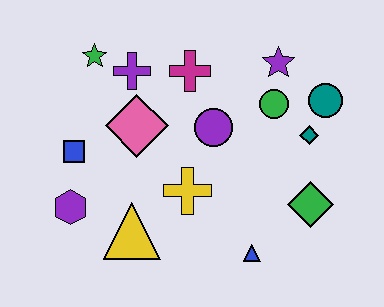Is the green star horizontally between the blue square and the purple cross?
Yes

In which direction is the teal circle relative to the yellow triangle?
The teal circle is to the right of the yellow triangle.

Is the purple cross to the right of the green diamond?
No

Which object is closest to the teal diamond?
The teal circle is closest to the teal diamond.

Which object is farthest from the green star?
The green diamond is farthest from the green star.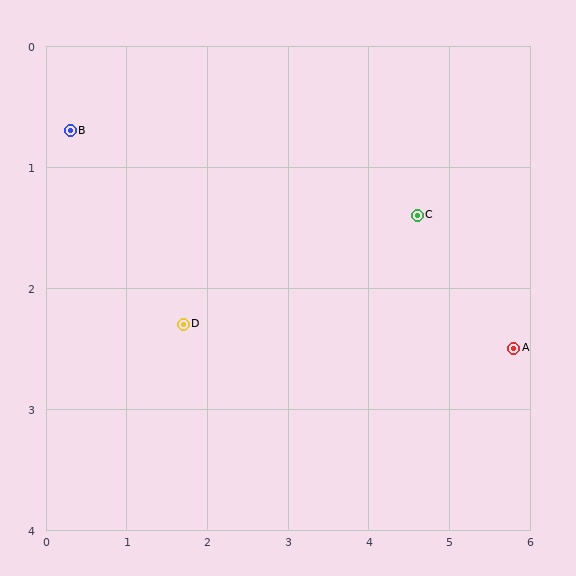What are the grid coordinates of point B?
Point B is at approximately (0.3, 0.7).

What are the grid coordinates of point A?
Point A is at approximately (5.8, 2.5).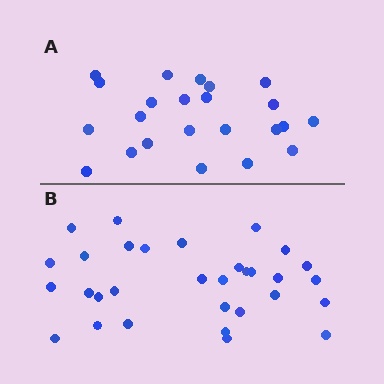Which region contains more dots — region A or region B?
Region B (the bottom region) has more dots.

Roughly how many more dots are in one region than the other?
Region B has roughly 8 or so more dots than region A.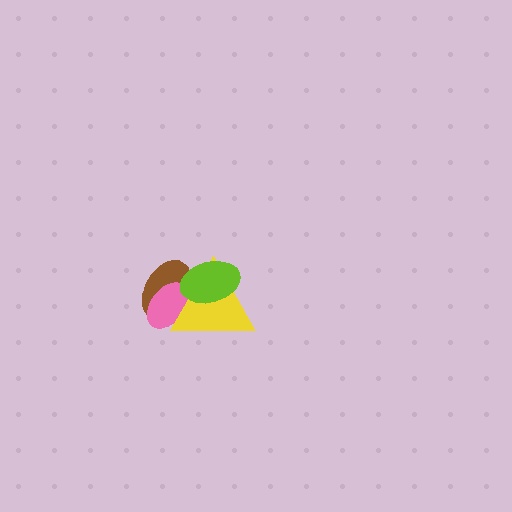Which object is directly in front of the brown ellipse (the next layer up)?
The pink ellipse is directly in front of the brown ellipse.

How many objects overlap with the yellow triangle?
3 objects overlap with the yellow triangle.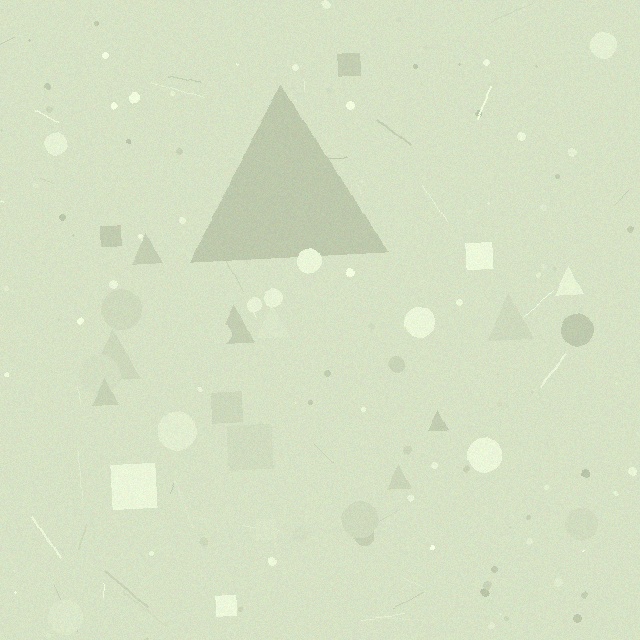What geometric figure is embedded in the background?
A triangle is embedded in the background.